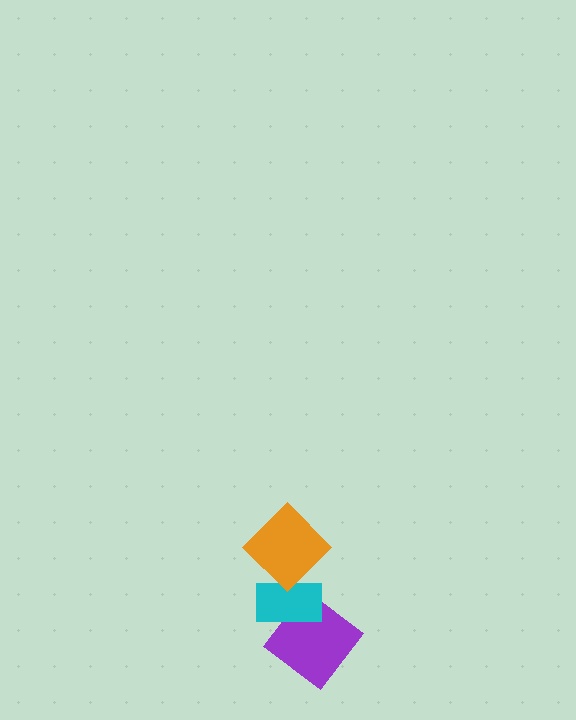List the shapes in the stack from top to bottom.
From top to bottom: the orange diamond, the cyan rectangle, the purple diamond.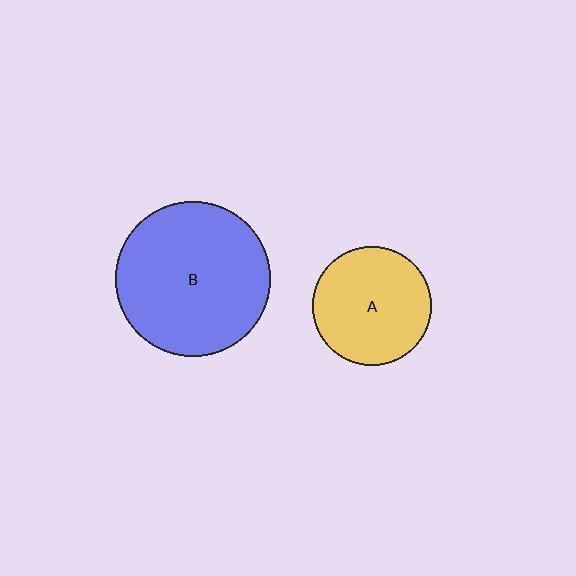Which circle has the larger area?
Circle B (blue).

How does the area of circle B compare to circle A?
Approximately 1.7 times.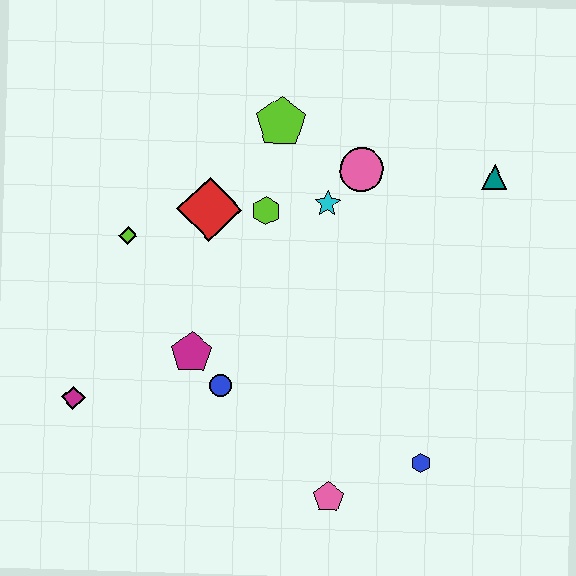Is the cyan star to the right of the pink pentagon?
No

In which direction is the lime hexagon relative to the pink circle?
The lime hexagon is to the left of the pink circle.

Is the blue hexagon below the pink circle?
Yes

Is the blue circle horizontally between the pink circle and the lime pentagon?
No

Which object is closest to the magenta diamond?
The magenta pentagon is closest to the magenta diamond.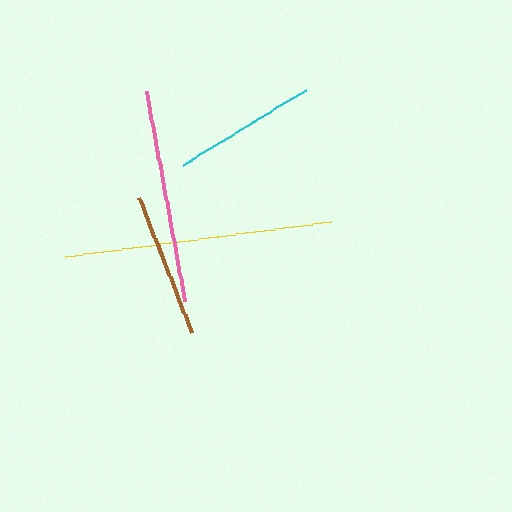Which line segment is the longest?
The yellow line is the longest at approximately 269 pixels.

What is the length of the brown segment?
The brown segment is approximately 145 pixels long.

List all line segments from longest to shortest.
From longest to shortest: yellow, pink, brown, cyan.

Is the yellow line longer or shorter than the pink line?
The yellow line is longer than the pink line.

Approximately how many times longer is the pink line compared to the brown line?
The pink line is approximately 1.5 times the length of the brown line.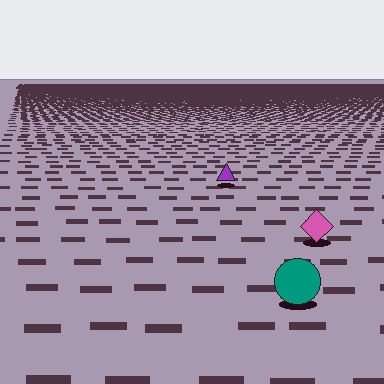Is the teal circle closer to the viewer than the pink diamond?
Yes. The teal circle is closer — you can tell from the texture gradient: the ground texture is coarser near it.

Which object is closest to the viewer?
The teal circle is closest. The texture marks near it are larger and more spread out.